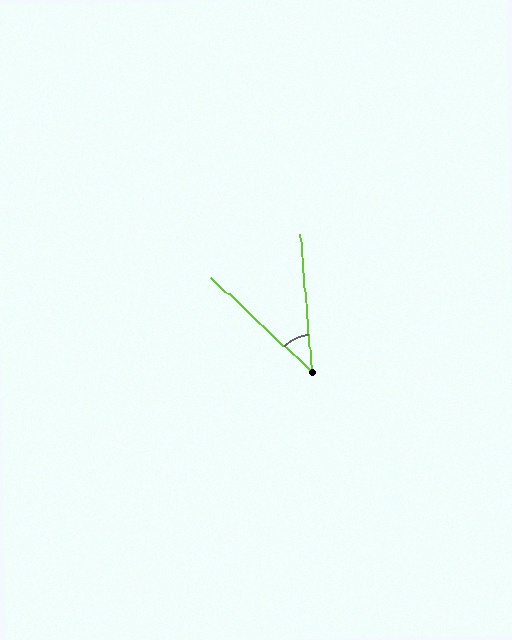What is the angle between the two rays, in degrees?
Approximately 42 degrees.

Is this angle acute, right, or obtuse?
It is acute.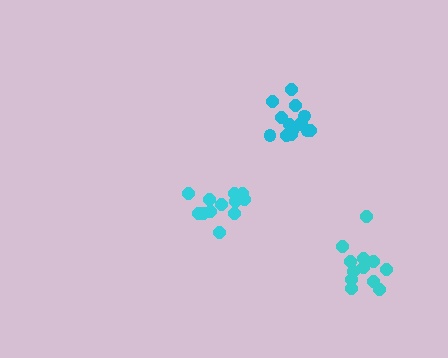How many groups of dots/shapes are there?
There are 3 groups.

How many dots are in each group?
Group 1: 13 dots, Group 2: 15 dots, Group 3: 12 dots (40 total).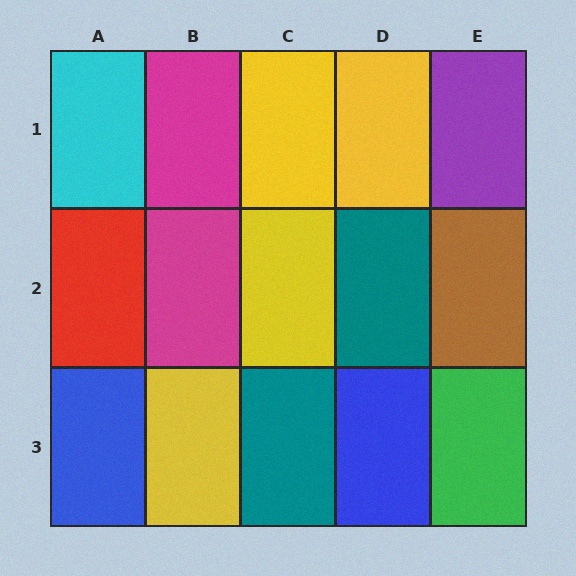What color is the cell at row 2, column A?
Red.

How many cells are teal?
2 cells are teal.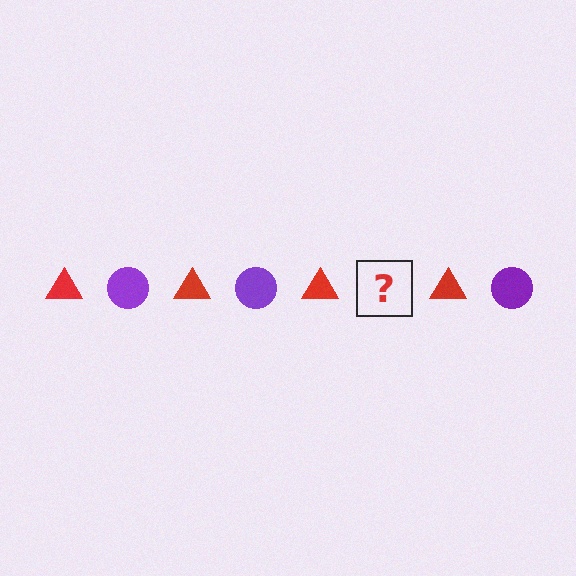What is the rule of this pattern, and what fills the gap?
The rule is that the pattern alternates between red triangle and purple circle. The gap should be filled with a purple circle.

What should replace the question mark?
The question mark should be replaced with a purple circle.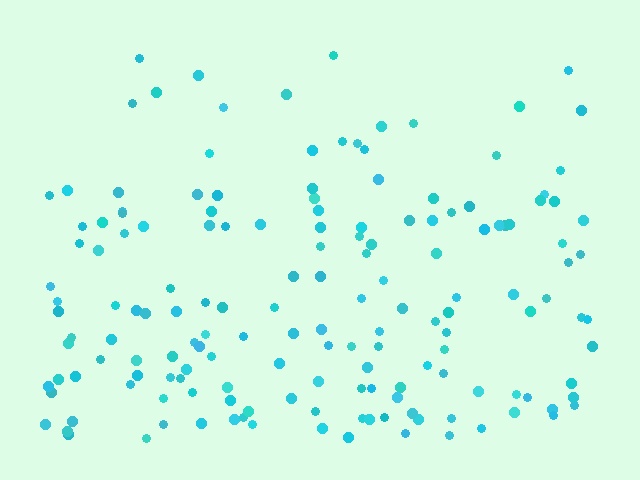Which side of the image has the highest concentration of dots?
The bottom.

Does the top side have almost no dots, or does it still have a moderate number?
Still a moderate number, just noticeably fewer than the bottom.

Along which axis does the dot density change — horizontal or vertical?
Vertical.